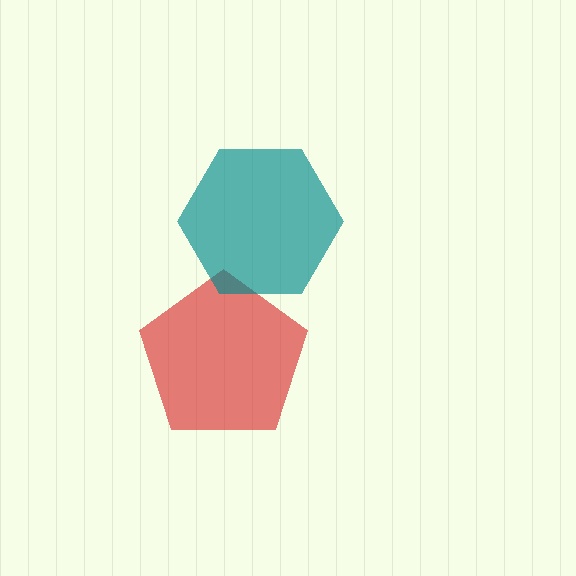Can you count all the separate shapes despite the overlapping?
Yes, there are 2 separate shapes.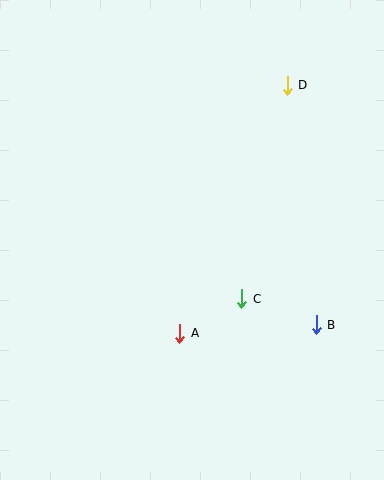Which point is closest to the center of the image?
Point C at (242, 299) is closest to the center.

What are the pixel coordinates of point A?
Point A is at (180, 333).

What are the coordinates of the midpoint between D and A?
The midpoint between D and A is at (234, 209).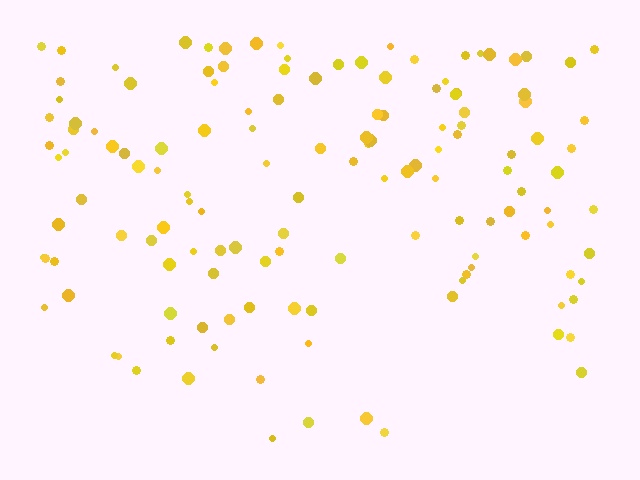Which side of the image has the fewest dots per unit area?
The bottom.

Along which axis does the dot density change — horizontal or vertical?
Vertical.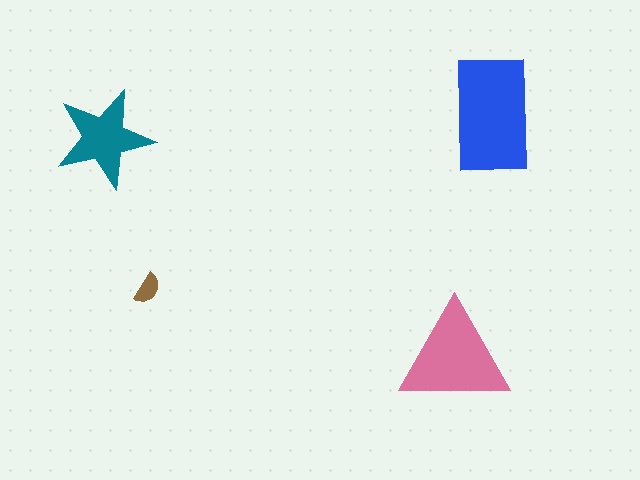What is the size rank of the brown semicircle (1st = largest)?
4th.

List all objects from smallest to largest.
The brown semicircle, the teal star, the pink triangle, the blue rectangle.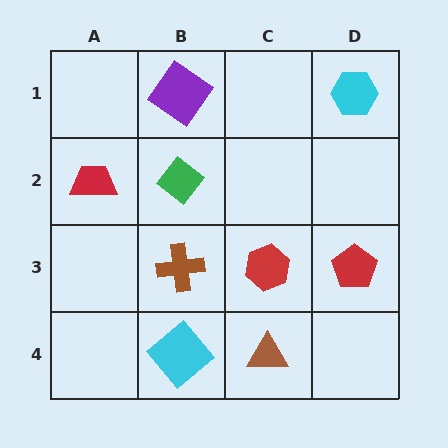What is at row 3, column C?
A red hexagon.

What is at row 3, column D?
A red pentagon.